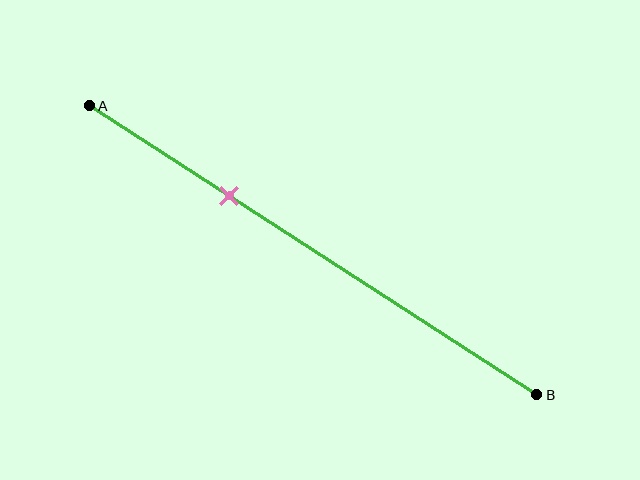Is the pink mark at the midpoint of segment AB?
No, the mark is at about 30% from A, not at the 50% midpoint.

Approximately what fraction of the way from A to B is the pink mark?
The pink mark is approximately 30% of the way from A to B.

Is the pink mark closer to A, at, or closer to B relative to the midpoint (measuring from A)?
The pink mark is closer to point A than the midpoint of segment AB.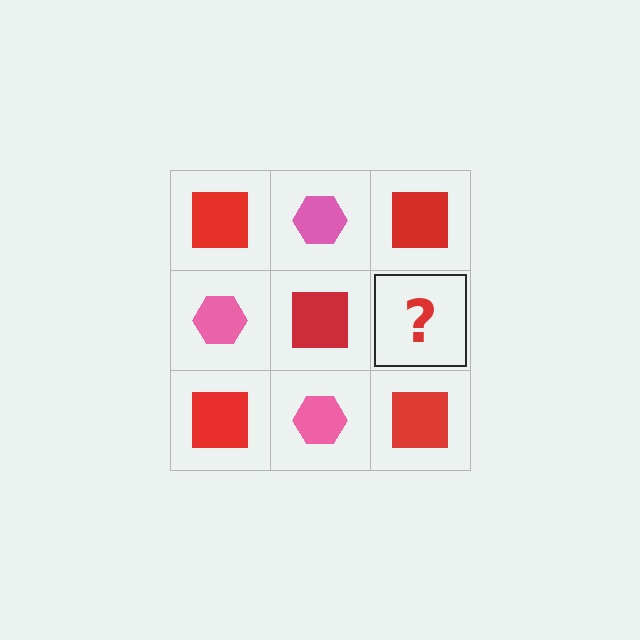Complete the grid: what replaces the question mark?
The question mark should be replaced with a pink hexagon.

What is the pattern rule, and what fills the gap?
The rule is that it alternates red square and pink hexagon in a checkerboard pattern. The gap should be filled with a pink hexagon.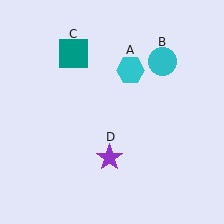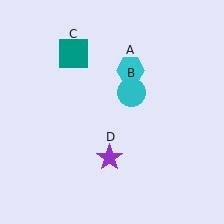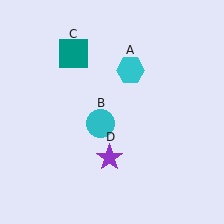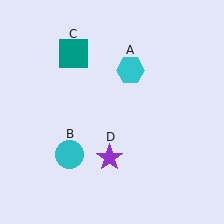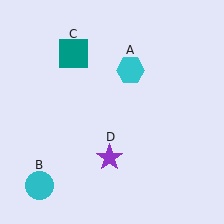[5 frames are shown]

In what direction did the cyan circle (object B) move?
The cyan circle (object B) moved down and to the left.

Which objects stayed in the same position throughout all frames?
Cyan hexagon (object A) and teal square (object C) and purple star (object D) remained stationary.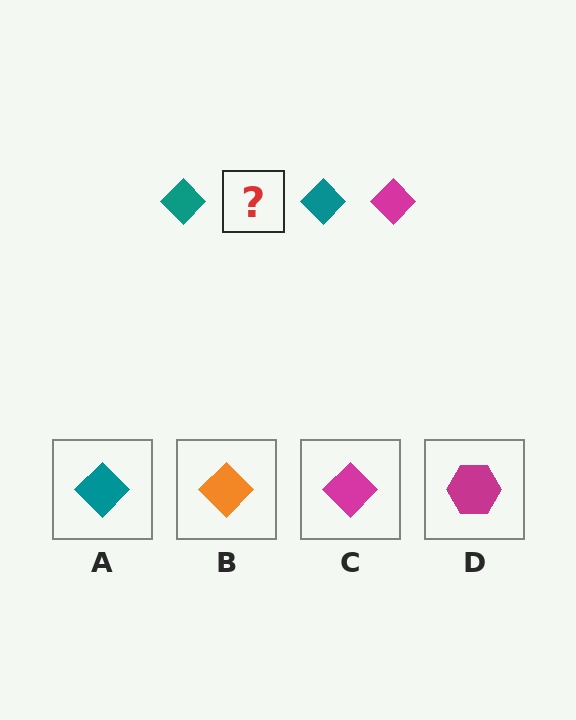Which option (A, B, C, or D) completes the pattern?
C.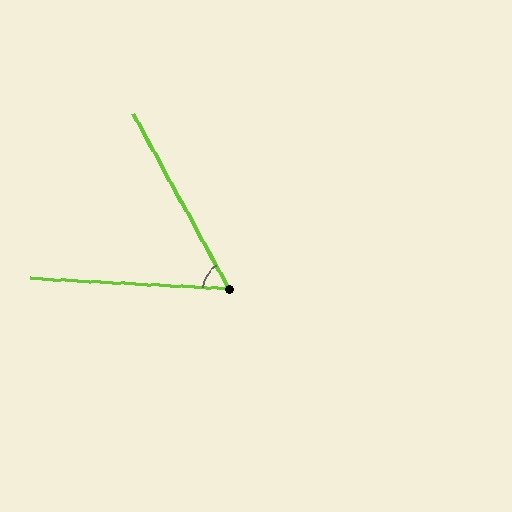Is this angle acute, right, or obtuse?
It is acute.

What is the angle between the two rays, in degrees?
Approximately 58 degrees.